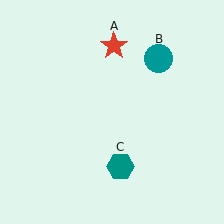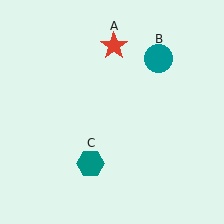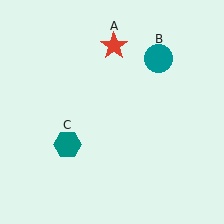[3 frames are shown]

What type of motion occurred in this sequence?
The teal hexagon (object C) rotated clockwise around the center of the scene.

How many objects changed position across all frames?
1 object changed position: teal hexagon (object C).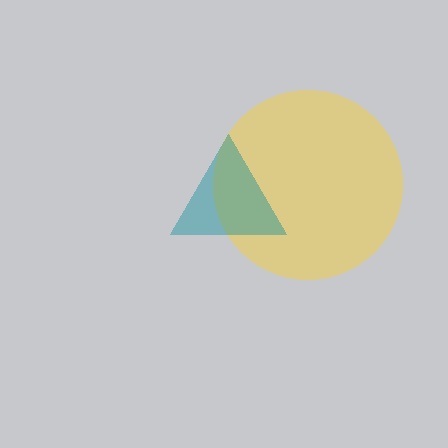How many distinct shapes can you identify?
There are 2 distinct shapes: a yellow circle, a teal triangle.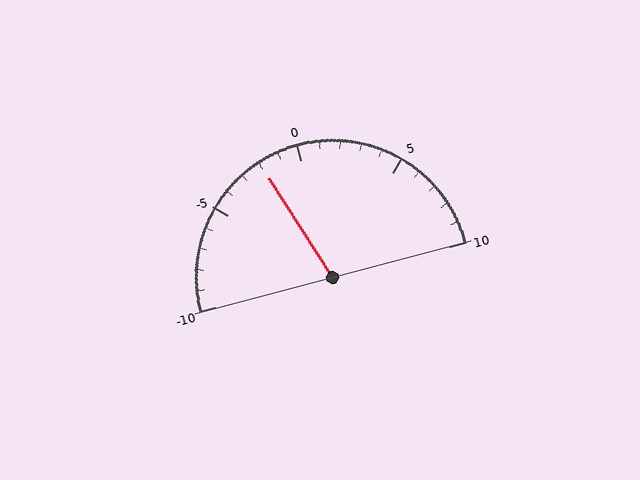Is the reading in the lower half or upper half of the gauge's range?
The reading is in the lower half of the range (-10 to 10).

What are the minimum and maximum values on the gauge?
The gauge ranges from -10 to 10.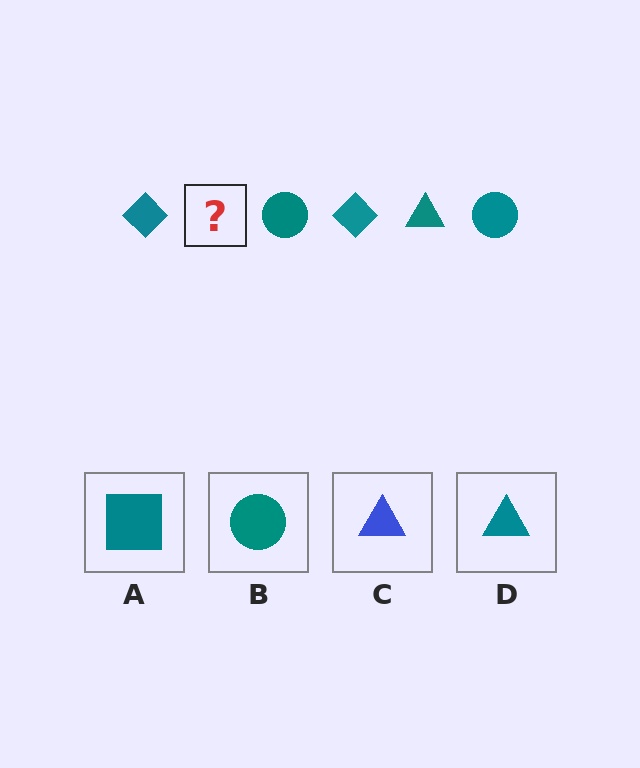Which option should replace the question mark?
Option D.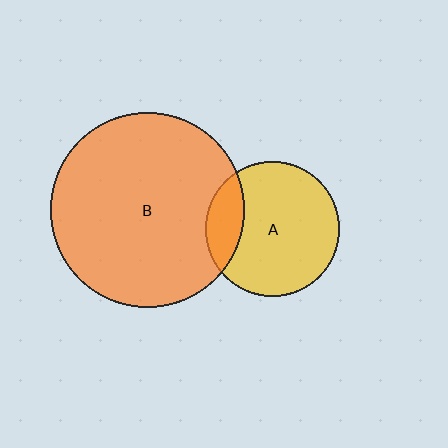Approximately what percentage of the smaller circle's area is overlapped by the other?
Approximately 20%.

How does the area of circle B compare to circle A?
Approximately 2.1 times.